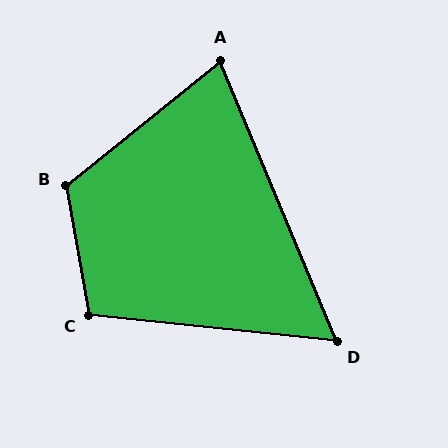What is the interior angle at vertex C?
Approximately 106 degrees (obtuse).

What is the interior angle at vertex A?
Approximately 74 degrees (acute).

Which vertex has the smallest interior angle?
D, at approximately 61 degrees.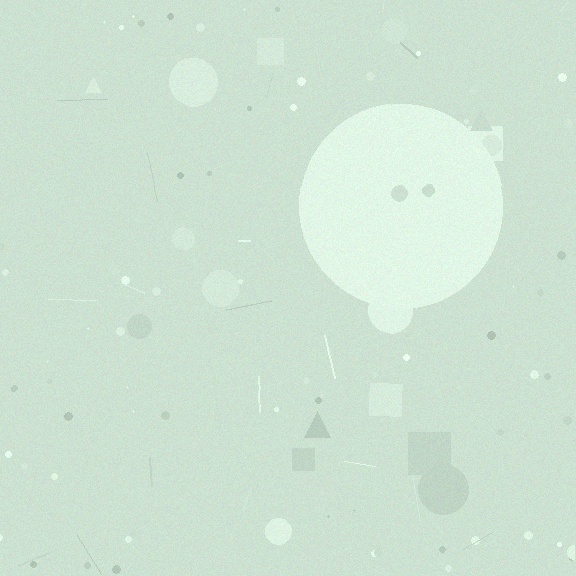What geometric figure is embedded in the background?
A circle is embedded in the background.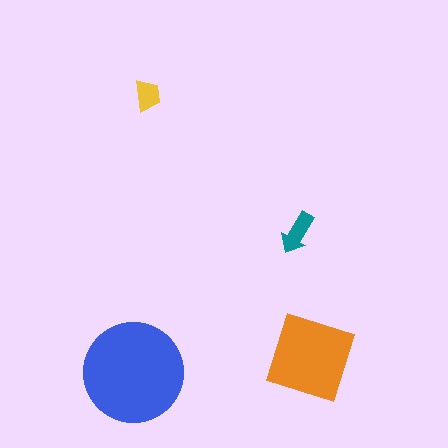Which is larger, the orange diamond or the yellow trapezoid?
The orange diamond.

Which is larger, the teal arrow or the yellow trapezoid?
The teal arrow.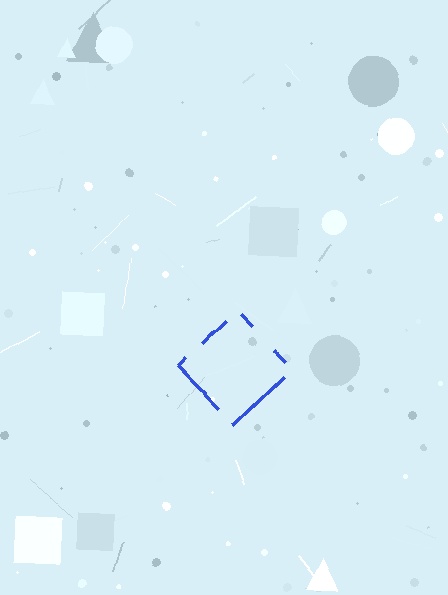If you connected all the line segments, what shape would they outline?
They would outline a diamond.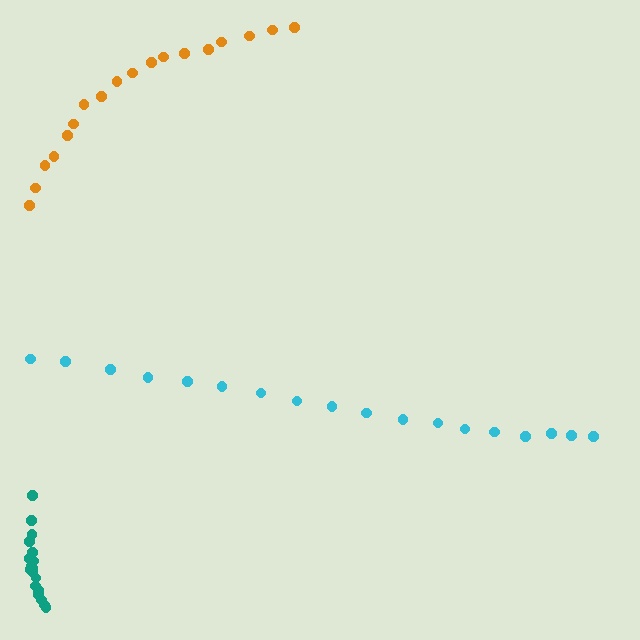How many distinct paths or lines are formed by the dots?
There are 3 distinct paths.